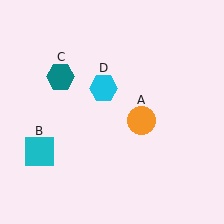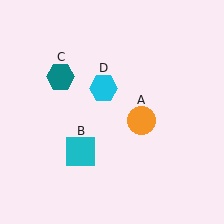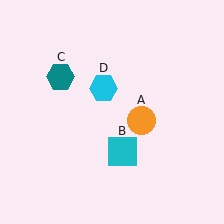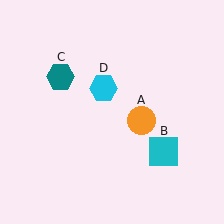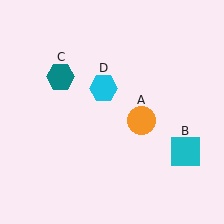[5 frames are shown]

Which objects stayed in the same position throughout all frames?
Orange circle (object A) and teal hexagon (object C) and cyan hexagon (object D) remained stationary.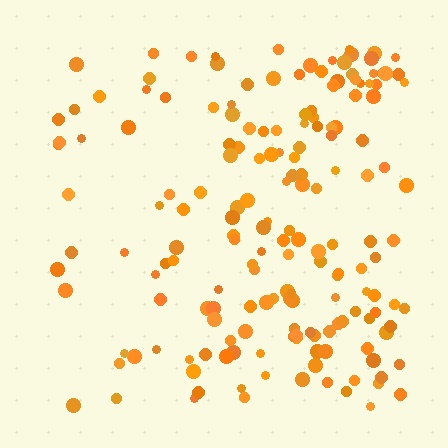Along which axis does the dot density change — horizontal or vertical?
Horizontal.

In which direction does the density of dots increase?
From left to right, with the right side densest.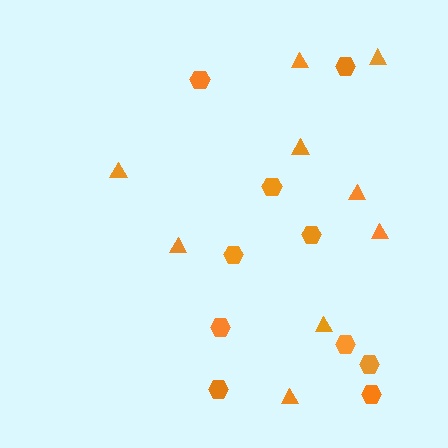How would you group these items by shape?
There are 2 groups: one group of hexagons (10) and one group of triangles (9).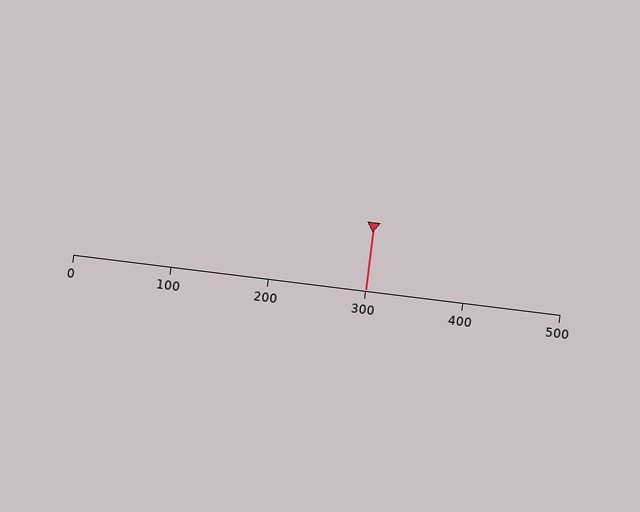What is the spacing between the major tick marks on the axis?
The major ticks are spaced 100 apart.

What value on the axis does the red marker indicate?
The marker indicates approximately 300.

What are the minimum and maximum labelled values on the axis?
The axis runs from 0 to 500.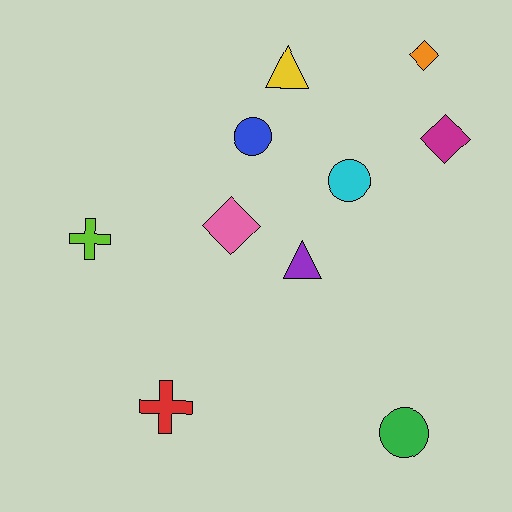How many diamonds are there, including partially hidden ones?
There are 3 diamonds.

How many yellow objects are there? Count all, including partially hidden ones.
There is 1 yellow object.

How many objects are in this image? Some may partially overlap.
There are 10 objects.